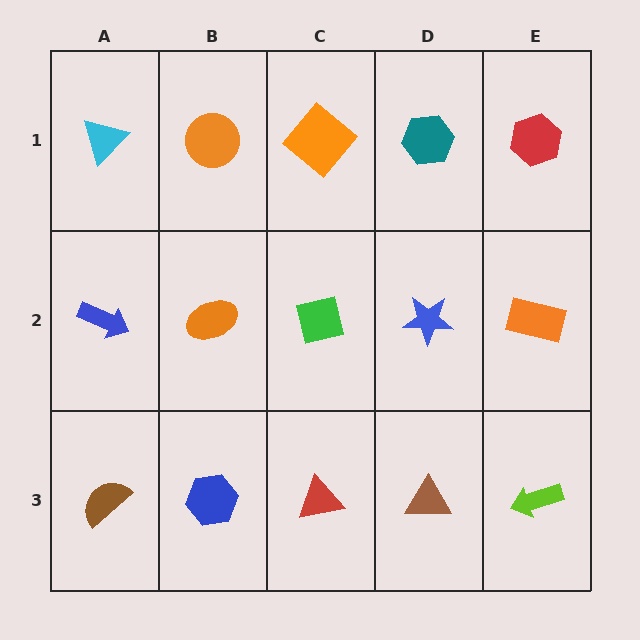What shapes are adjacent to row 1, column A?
A blue arrow (row 2, column A), an orange circle (row 1, column B).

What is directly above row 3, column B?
An orange ellipse.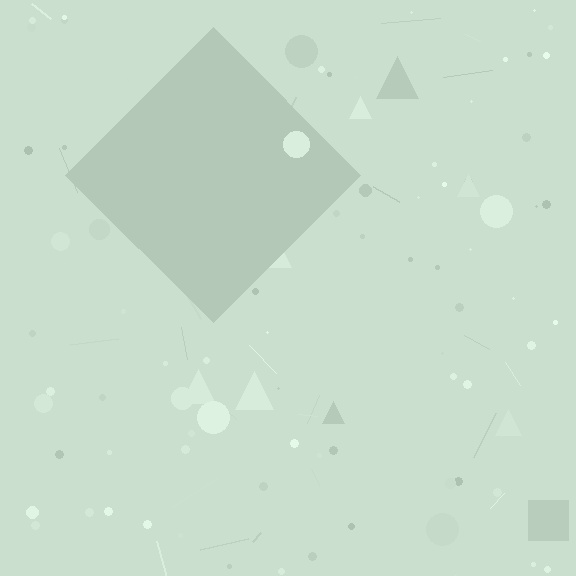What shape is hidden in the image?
A diamond is hidden in the image.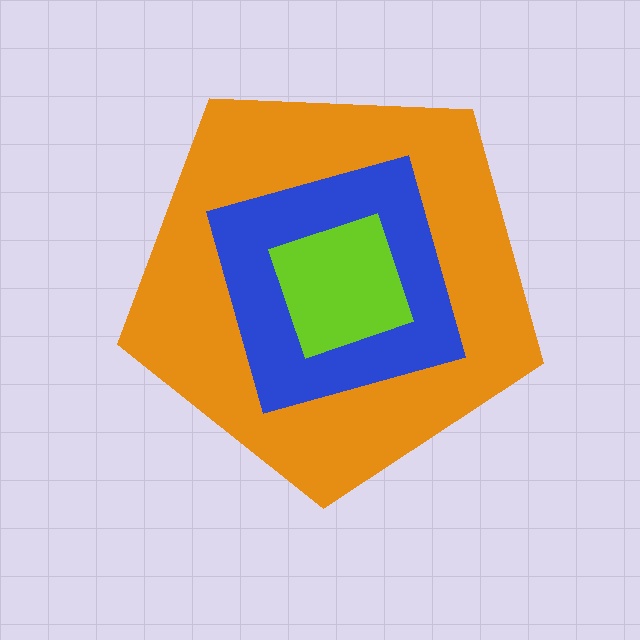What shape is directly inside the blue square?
The lime diamond.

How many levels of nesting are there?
3.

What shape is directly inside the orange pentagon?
The blue square.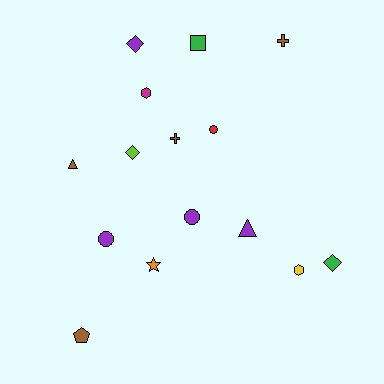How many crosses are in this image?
There are 2 crosses.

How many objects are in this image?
There are 15 objects.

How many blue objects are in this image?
There are no blue objects.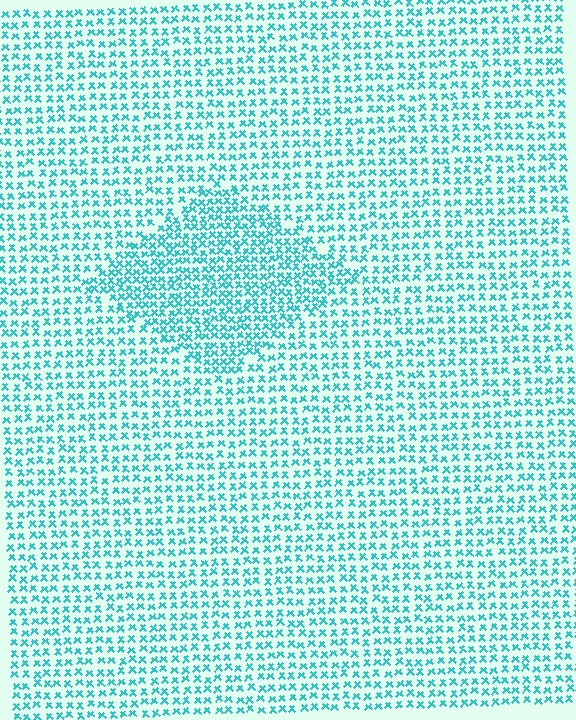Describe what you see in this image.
The image contains small cyan elements arranged at two different densities. A diamond-shaped region is visible where the elements are more densely packed than the surrounding area.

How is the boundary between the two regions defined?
The boundary is defined by a change in element density (approximately 1.6x ratio). All elements are the same color, size, and shape.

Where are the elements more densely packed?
The elements are more densely packed inside the diamond boundary.